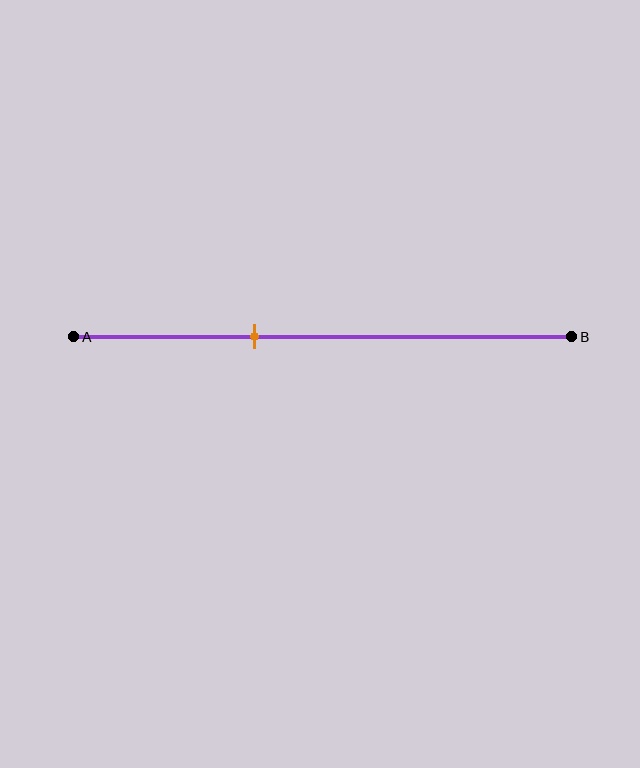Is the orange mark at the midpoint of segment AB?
No, the mark is at about 35% from A, not at the 50% midpoint.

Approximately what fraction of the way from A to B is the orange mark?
The orange mark is approximately 35% of the way from A to B.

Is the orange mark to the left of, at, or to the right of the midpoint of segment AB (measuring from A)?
The orange mark is to the left of the midpoint of segment AB.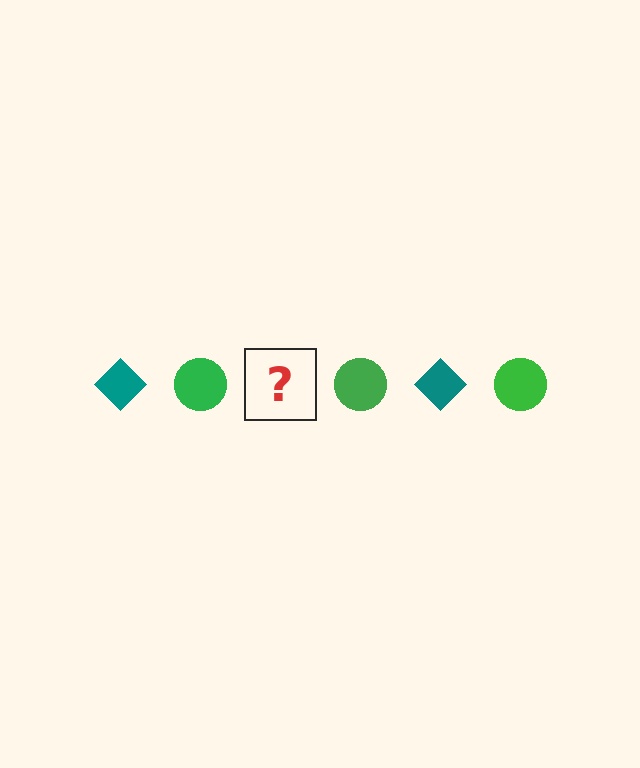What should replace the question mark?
The question mark should be replaced with a teal diamond.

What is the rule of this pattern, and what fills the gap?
The rule is that the pattern alternates between teal diamond and green circle. The gap should be filled with a teal diamond.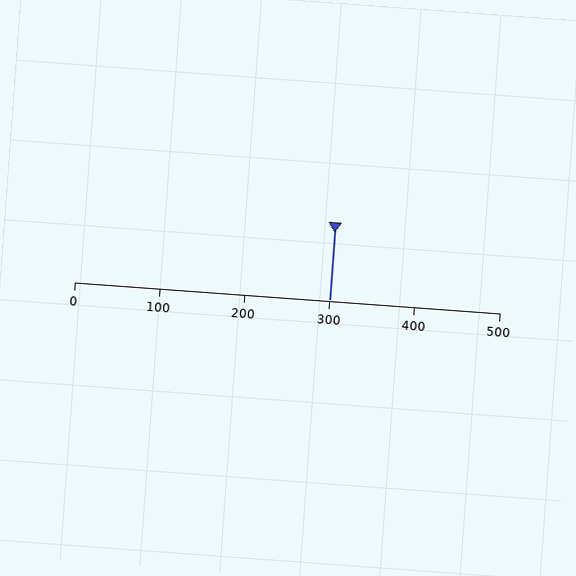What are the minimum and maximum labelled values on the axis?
The axis runs from 0 to 500.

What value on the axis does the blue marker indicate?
The marker indicates approximately 300.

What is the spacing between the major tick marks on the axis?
The major ticks are spaced 100 apart.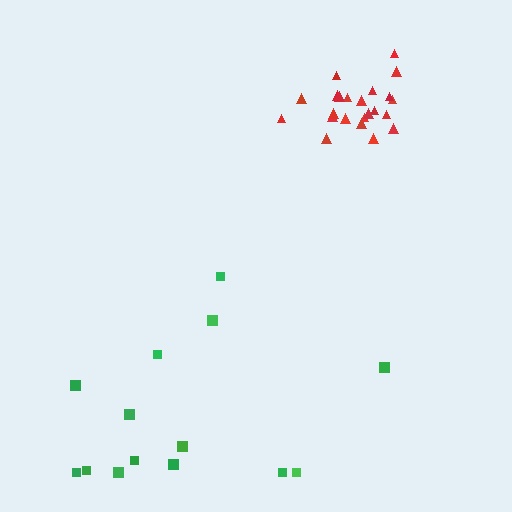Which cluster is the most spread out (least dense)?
Green.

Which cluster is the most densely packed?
Red.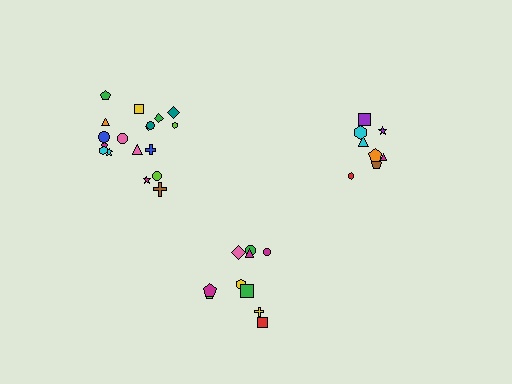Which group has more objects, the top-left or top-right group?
The top-left group.